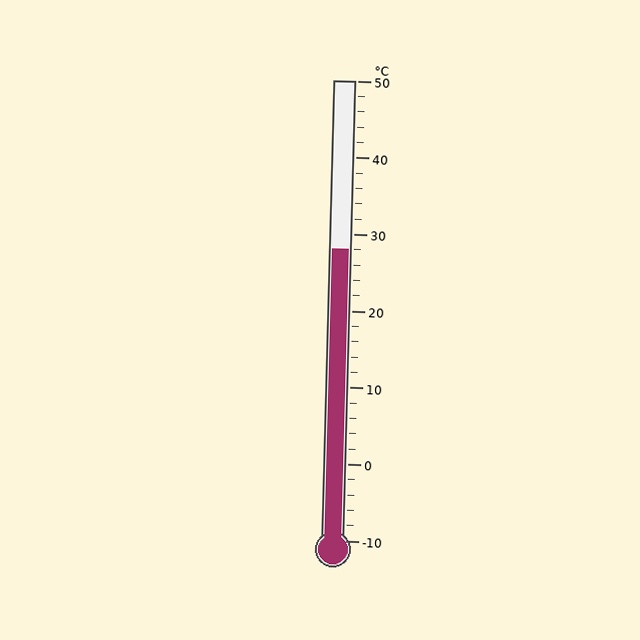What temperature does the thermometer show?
The thermometer shows approximately 28°C.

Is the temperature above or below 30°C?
The temperature is below 30°C.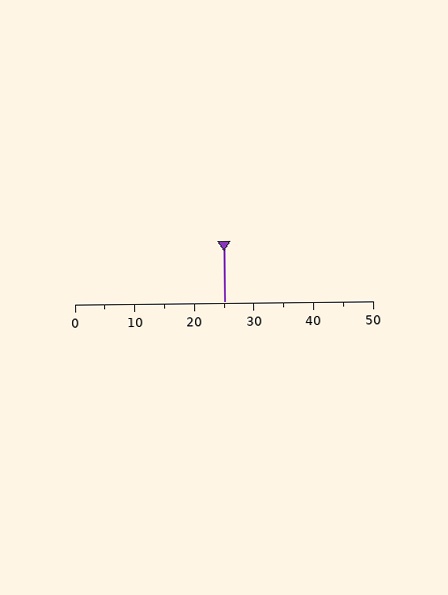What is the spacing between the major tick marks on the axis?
The major ticks are spaced 10 apart.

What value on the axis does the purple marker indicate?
The marker indicates approximately 25.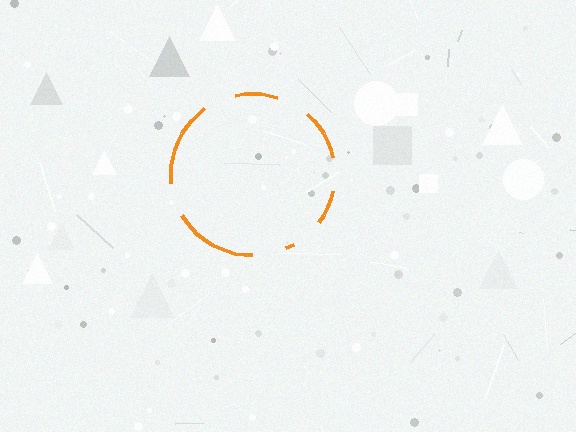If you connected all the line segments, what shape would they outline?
They would outline a circle.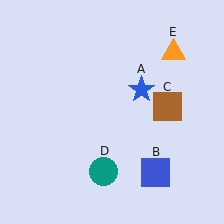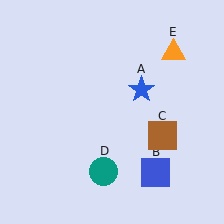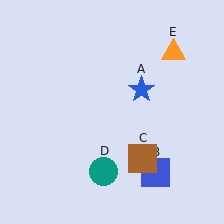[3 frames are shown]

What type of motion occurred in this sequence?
The brown square (object C) rotated clockwise around the center of the scene.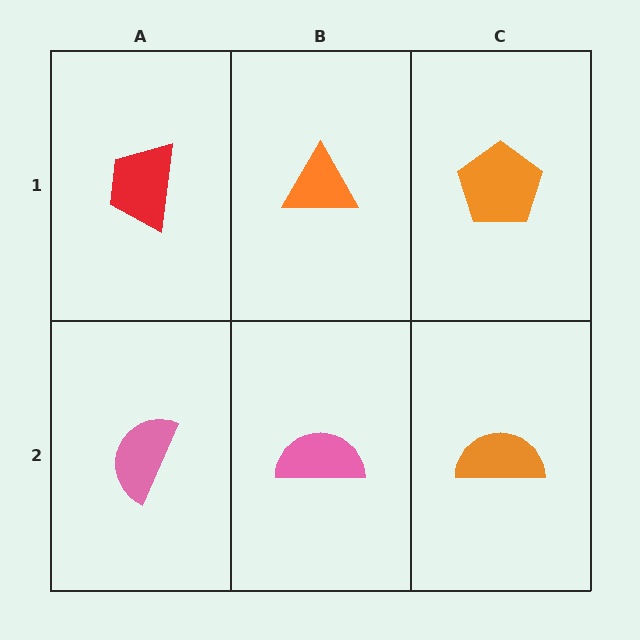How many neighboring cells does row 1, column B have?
3.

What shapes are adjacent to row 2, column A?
A red trapezoid (row 1, column A), a pink semicircle (row 2, column B).